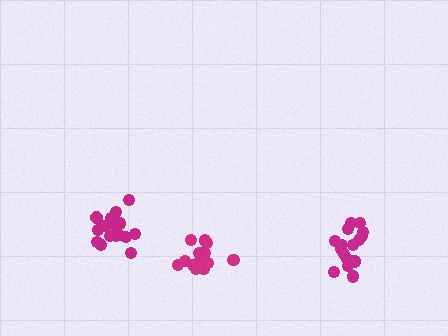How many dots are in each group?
Group 1: 17 dots, Group 2: 17 dots, Group 3: 14 dots (48 total).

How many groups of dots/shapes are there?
There are 3 groups.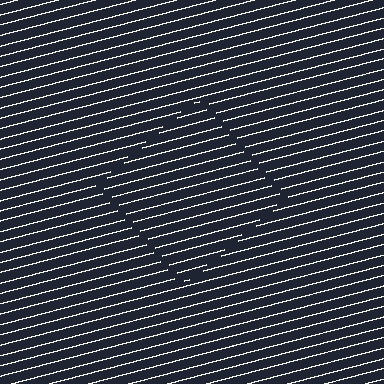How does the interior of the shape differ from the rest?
The interior of the shape contains the same grating, shifted by half a period — the contour is defined by the phase discontinuity where line-ends from the inner and outer gratings abut.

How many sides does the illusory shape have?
4 sides — the line-ends trace a square.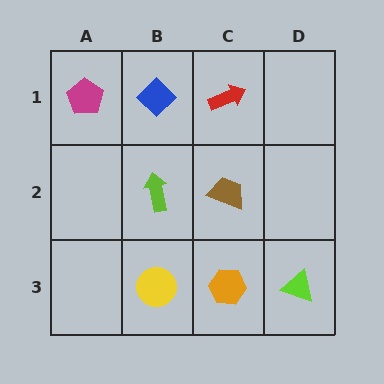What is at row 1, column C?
A red arrow.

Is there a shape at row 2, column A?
No, that cell is empty.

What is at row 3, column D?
A lime triangle.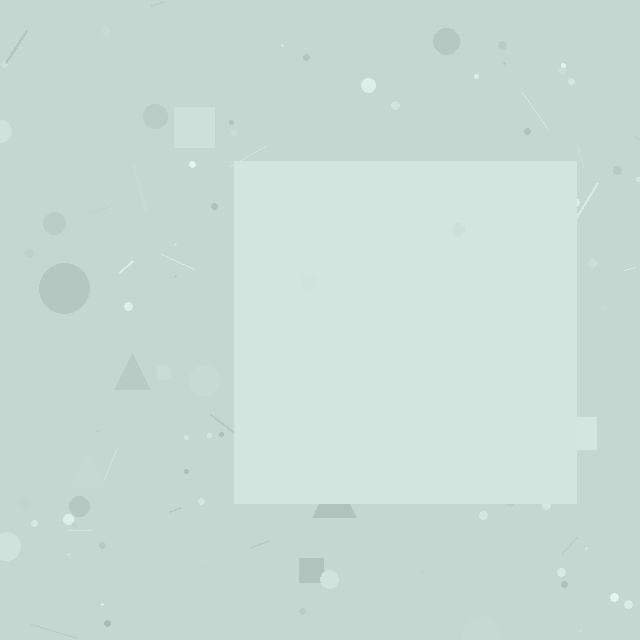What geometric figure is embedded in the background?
A square is embedded in the background.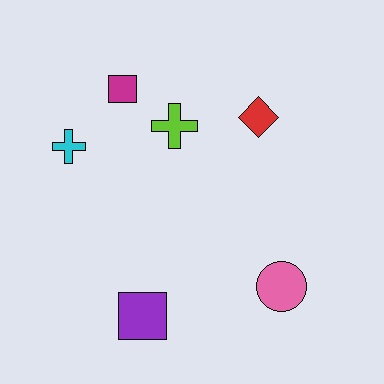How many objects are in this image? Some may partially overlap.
There are 6 objects.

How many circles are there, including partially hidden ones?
There is 1 circle.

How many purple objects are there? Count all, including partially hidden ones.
There is 1 purple object.